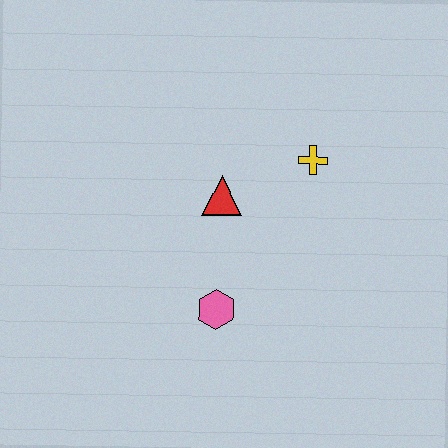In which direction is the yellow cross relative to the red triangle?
The yellow cross is to the right of the red triangle.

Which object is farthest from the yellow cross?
The pink hexagon is farthest from the yellow cross.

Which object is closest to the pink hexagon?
The red triangle is closest to the pink hexagon.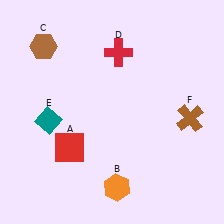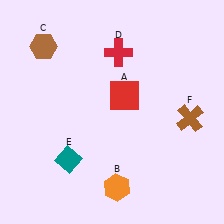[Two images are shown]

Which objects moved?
The objects that moved are: the red square (A), the teal diamond (E).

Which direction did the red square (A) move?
The red square (A) moved right.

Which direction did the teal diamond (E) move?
The teal diamond (E) moved down.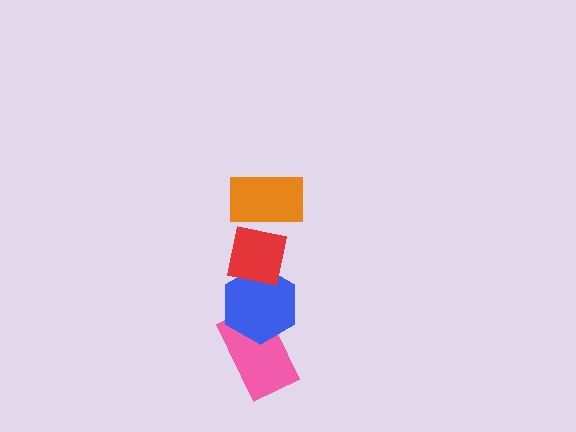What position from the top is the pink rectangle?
The pink rectangle is 4th from the top.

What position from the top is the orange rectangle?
The orange rectangle is 1st from the top.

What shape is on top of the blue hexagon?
The red square is on top of the blue hexagon.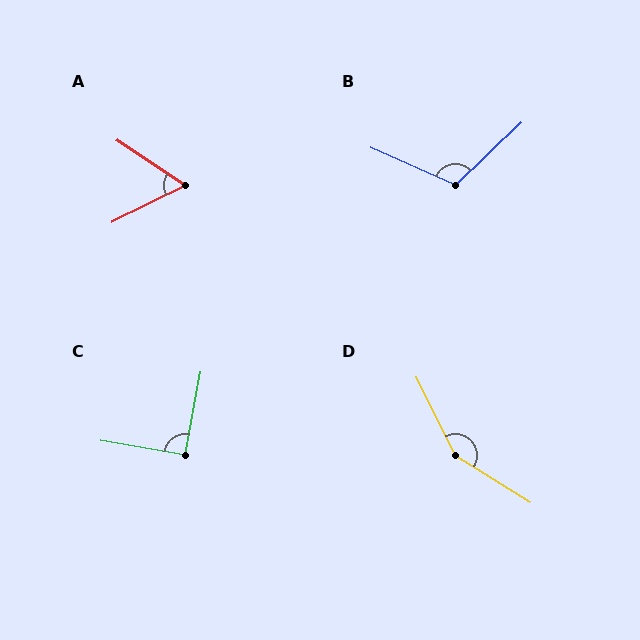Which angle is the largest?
D, at approximately 149 degrees.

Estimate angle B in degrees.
Approximately 112 degrees.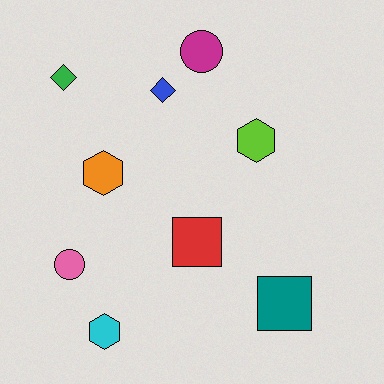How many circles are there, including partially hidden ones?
There are 2 circles.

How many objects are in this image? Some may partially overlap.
There are 9 objects.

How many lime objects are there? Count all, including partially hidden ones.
There is 1 lime object.